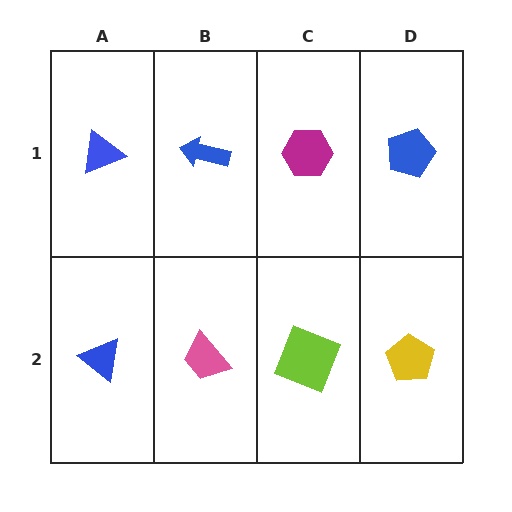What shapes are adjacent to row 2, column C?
A magenta hexagon (row 1, column C), a pink trapezoid (row 2, column B), a yellow pentagon (row 2, column D).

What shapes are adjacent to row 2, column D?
A blue pentagon (row 1, column D), a lime square (row 2, column C).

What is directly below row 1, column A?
A blue triangle.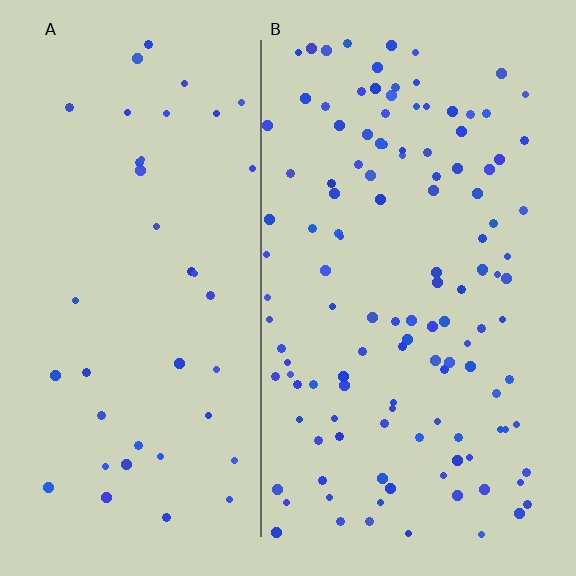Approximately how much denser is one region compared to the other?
Approximately 3.1× — region B over region A.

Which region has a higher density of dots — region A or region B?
B (the right).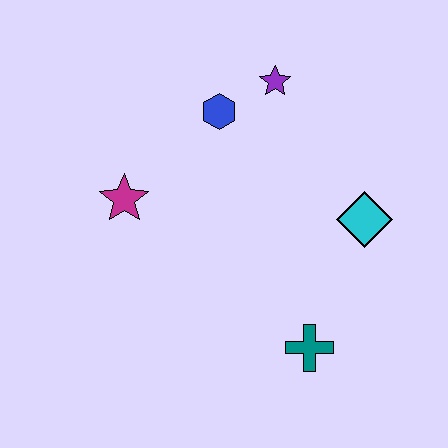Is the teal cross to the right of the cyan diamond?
No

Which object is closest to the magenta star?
The blue hexagon is closest to the magenta star.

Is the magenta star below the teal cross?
No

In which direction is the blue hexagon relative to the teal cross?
The blue hexagon is above the teal cross.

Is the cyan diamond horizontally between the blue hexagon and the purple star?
No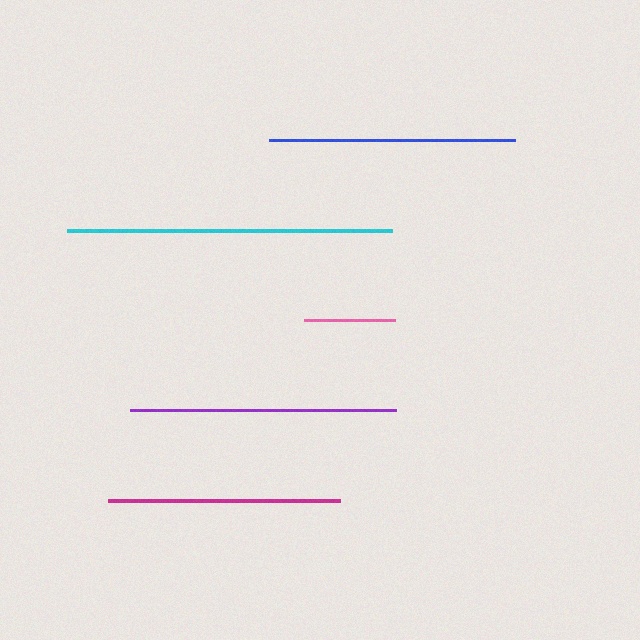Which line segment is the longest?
The cyan line is the longest at approximately 326 pixels.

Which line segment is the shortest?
The pink line is the shortest at approximately 92 pixels.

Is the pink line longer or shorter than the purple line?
The purple line is longer than the pink line.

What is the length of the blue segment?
The blue segment is approximately 246 pixels long.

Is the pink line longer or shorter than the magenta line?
The magenta line is longer than the pink line.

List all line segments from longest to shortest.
From longest to shortest: cyan, purple, blue, magenta, pink.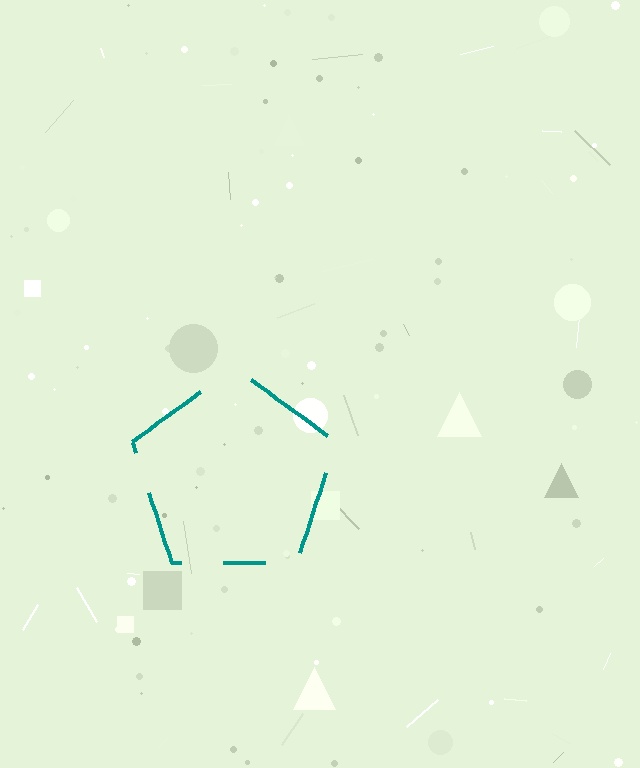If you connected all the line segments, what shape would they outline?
They would outline a pentagon.